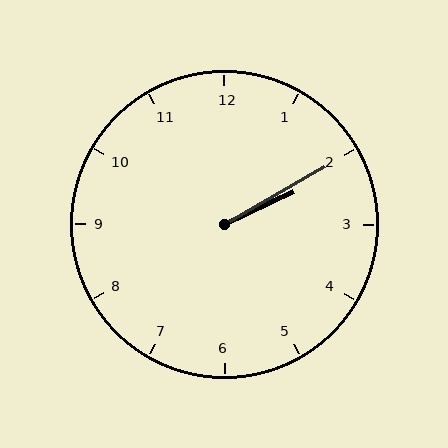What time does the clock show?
2:10.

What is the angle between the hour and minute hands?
Approximately 5 degrees.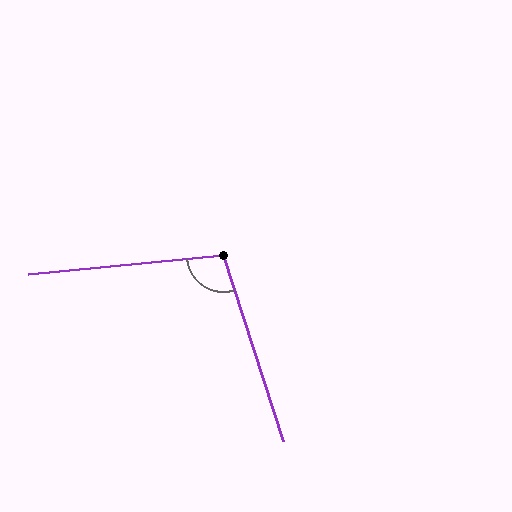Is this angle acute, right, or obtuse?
It is obtuse.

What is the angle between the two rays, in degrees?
Approximately 102 degrees.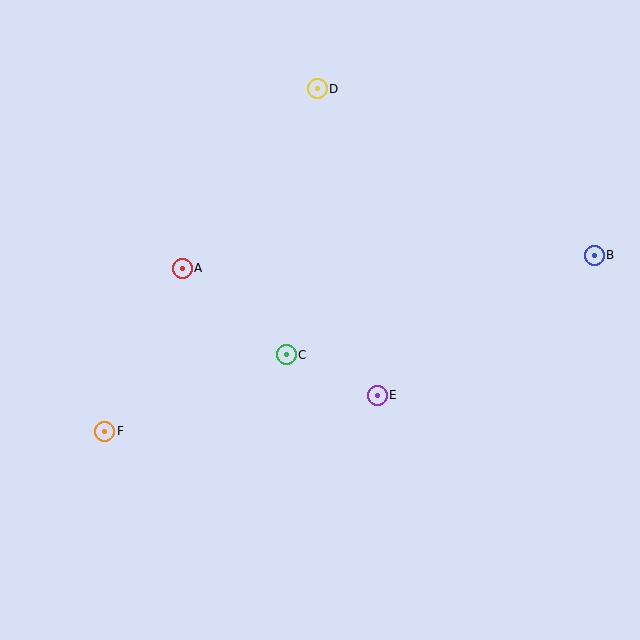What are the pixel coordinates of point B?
Point B is at (594, 255).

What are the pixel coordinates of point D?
Point D is at (317, 89).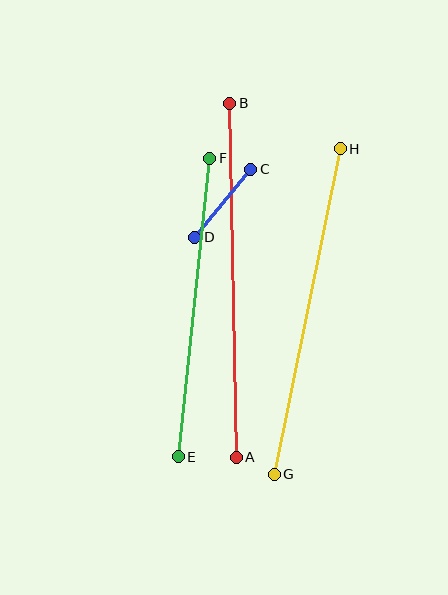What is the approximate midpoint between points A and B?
The midpoint is at approximately (233, 280) pixels.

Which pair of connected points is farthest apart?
Points A and B are farthest apart.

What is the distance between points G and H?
The distance is approximately 332 pixels.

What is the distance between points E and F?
The distance is approximately 300 pixels.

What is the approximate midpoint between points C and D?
The midpoint is at approximately (223, 203) pixels.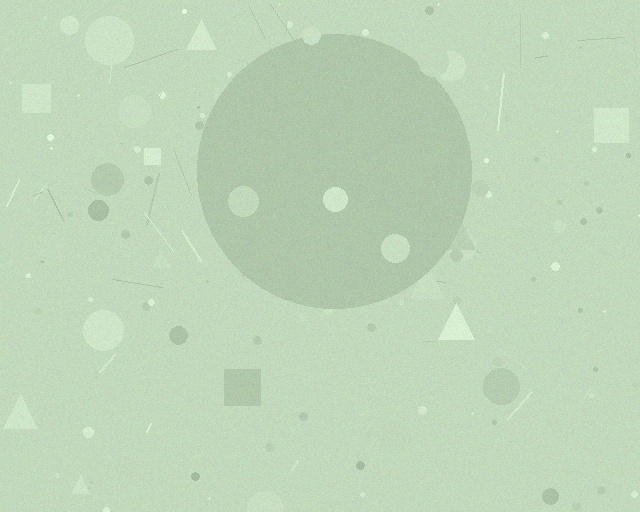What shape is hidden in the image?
A circle is hidden in the image.